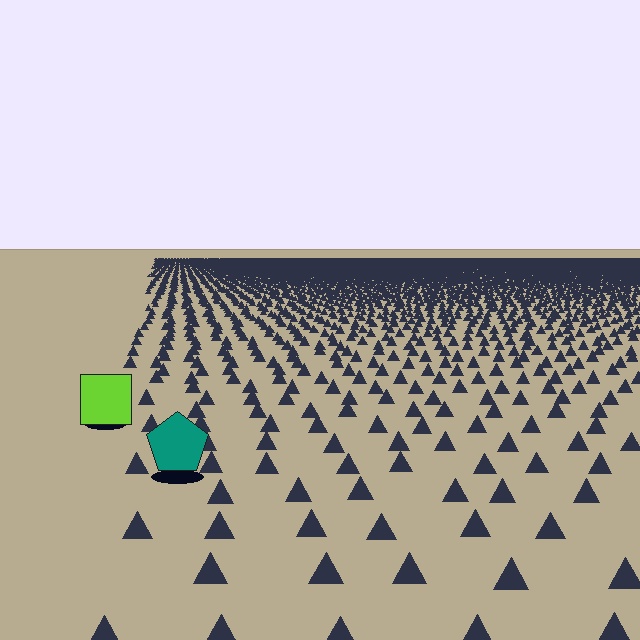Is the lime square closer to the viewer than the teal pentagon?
No. The teal pentagon is closer — you can tell from the texture gradient: the ground texture is coarser near it.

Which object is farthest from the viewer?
The lime square is farthest from the viewer. It appears smaller and the ground texture around it is denser.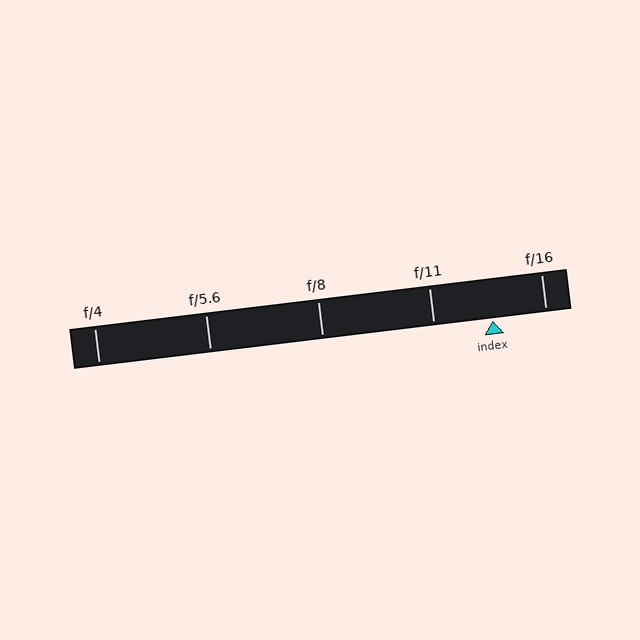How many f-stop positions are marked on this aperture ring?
There are 5 f-stop positions marked.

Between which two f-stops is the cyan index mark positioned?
The index mark is between f/11 and f/16.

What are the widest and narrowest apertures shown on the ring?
The widest aperture shown is f/4 and the narrowest is f/16.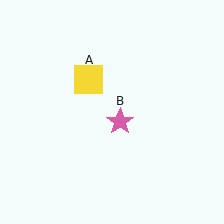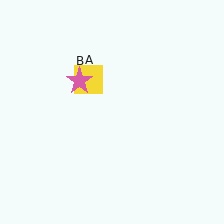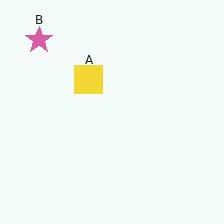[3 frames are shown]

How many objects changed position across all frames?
1 object changed position: pink star (object B).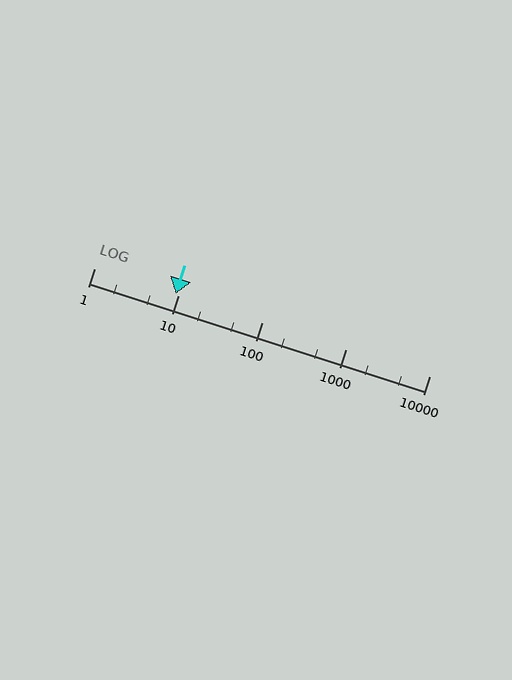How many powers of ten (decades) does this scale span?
The scale spans 4 decades, from 1 to 10000.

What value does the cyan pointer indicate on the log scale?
The pointer indicates approximately 9.4.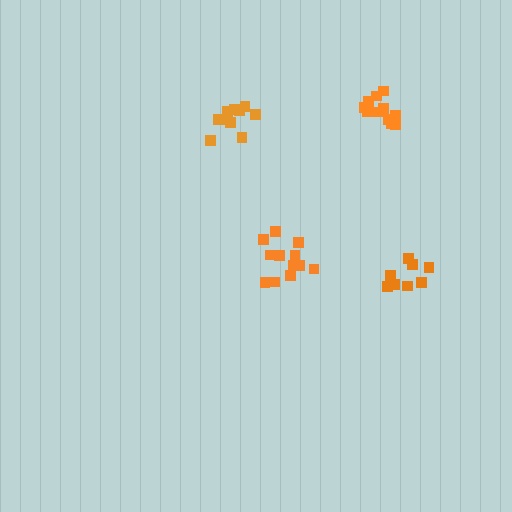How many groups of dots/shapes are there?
There are 4 groups.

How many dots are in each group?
Group 1: 12 dots, Group 2: 10 dots, Group 3: 8 dots, Group 4: 11 dots (41 total).